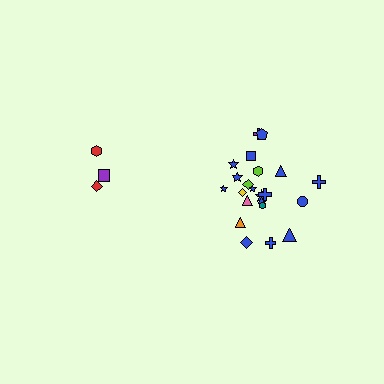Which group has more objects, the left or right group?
The right group.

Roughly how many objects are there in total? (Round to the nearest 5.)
Roughly 25 objects in total.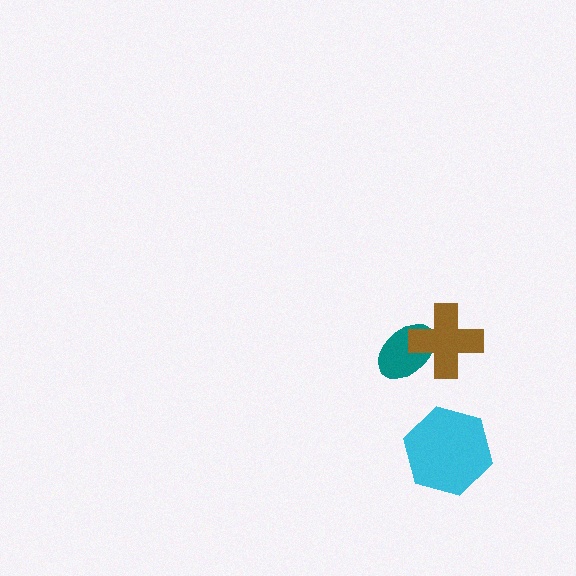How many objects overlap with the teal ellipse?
1 object overlaps with the teal ellipse.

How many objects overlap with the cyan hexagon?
0 objects overlap with the cyan hexagon.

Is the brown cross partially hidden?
No, no other shape covers it.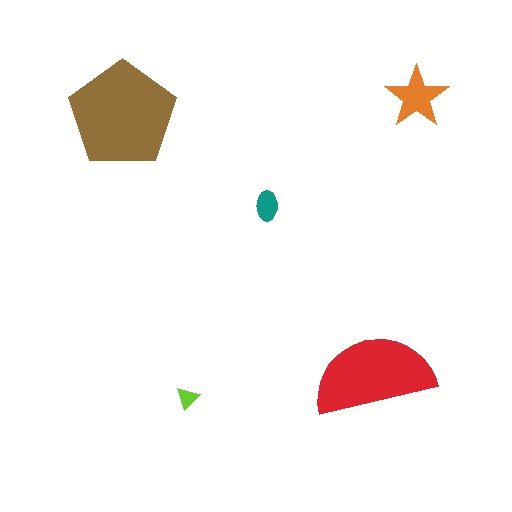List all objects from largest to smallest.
The brown pentagon, the red semicircle, the orange star, the teal ellipse, the lime triangle.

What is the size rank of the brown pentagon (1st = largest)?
1st.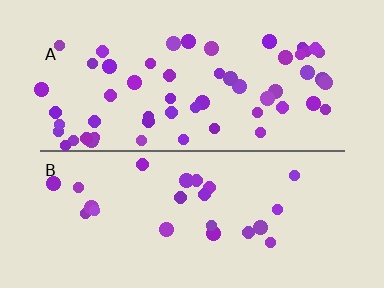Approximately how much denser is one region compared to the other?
Approximately 2.3× — region A over region B.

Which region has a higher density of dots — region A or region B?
A (the top).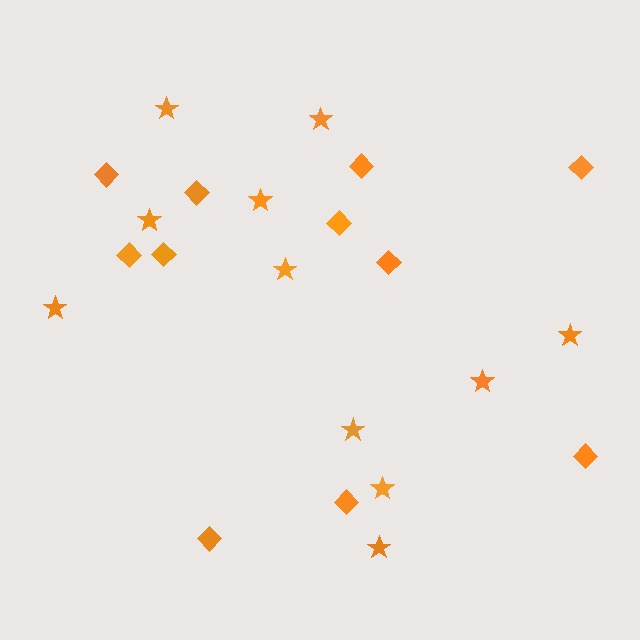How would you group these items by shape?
There are 2 groups: one group of stars (11) and one group of diamonds (11).